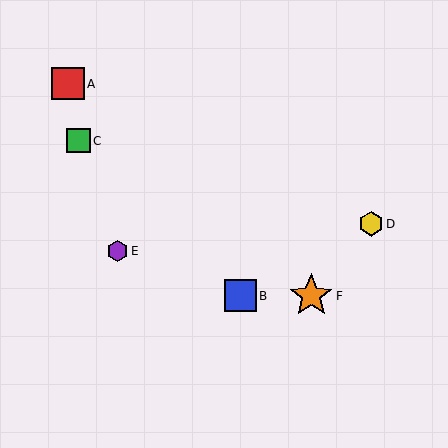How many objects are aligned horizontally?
2 objects (B, F) are aligned horizontally.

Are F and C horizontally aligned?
No, F is at y≈296 and C is at y≈141.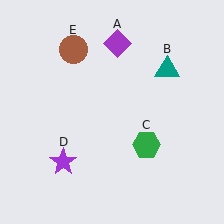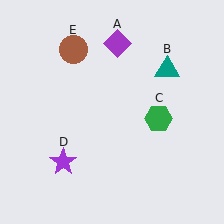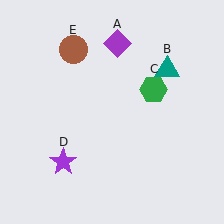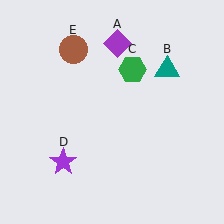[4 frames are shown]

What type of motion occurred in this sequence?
The green hexagon (object C) rotated counterclockwise around the center of the scene.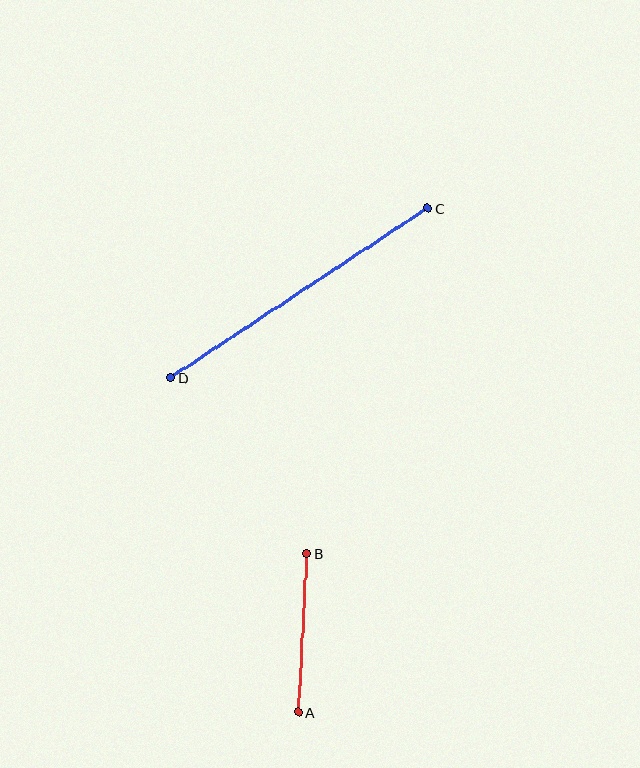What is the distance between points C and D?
The distance is approximately 308 pixels.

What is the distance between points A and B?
The distance is approximately 159 pixels.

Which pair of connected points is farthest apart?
Points C and D are farthest apart.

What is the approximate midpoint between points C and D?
The midpoint is at approximately (299, 293) pixels.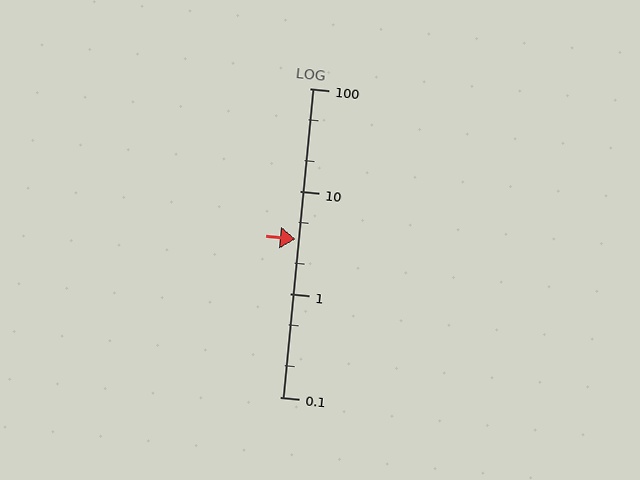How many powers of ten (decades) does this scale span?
The scale spans 3 decades, from 0.1 to 100.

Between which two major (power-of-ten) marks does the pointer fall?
The pointer is between 1 and 10.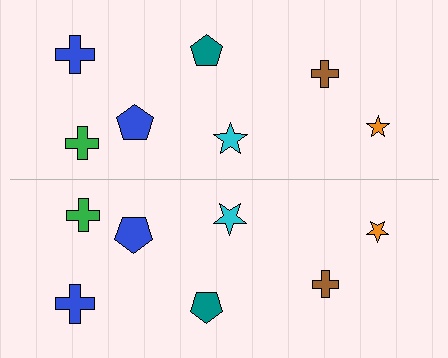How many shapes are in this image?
There are 14 shapes in this image.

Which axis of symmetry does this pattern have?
The pattern has a horizontal axis of symmetry running through the center of the image.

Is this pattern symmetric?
Yes, this pattern has bilateral (reflection) symmetry.